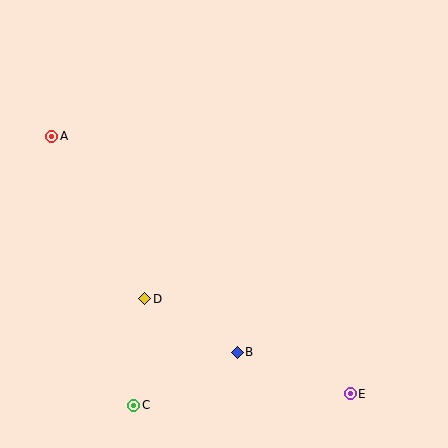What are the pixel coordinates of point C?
Point C is at (134, 405).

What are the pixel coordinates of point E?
Point E is at (350, 394).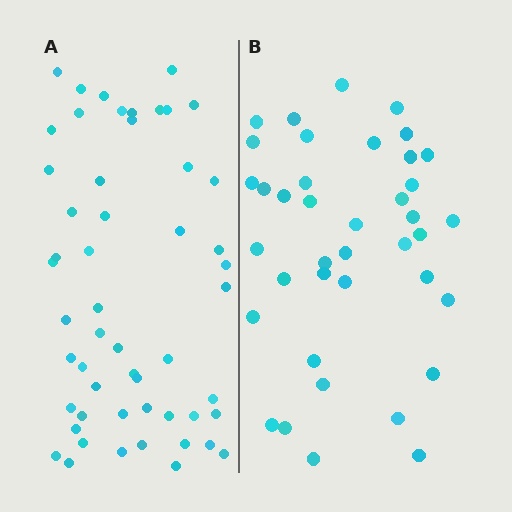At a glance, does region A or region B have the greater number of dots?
Region A (the left region) has more dots.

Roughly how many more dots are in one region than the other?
Region A has approximately 15 more dots than region B.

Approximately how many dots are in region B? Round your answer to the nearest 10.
About 40 dots. (The exact count is 39, which rounds to 40.)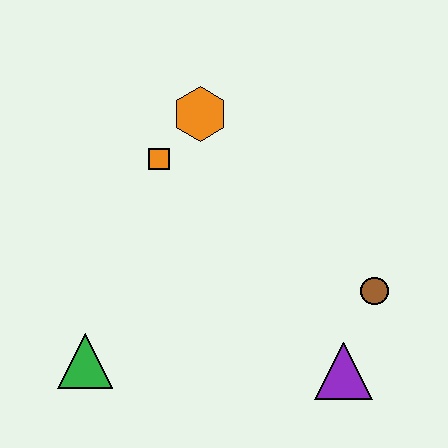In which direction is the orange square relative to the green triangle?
The orange square is above the green triangle.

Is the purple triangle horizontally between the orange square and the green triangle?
No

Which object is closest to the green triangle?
The orange square is closest to the green triangle.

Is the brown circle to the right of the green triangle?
Yes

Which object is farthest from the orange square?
The purple triangle is farthest from the orange square.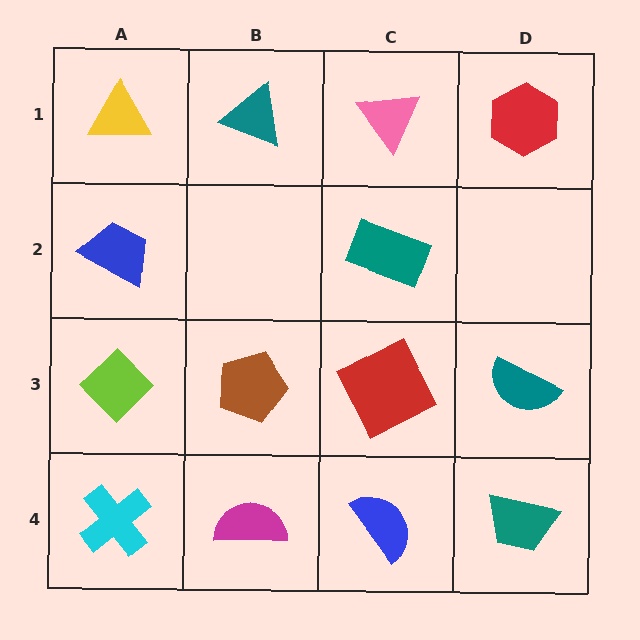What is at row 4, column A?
A cyan cross.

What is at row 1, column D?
A red hexagon.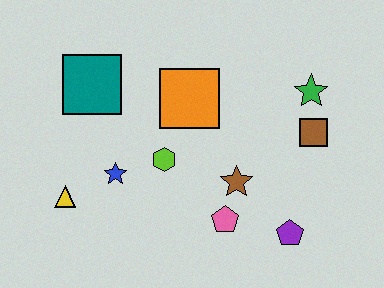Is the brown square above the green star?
No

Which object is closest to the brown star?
The pink pentagon is closest to the brown star.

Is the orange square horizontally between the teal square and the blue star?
No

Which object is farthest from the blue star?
The green star is farthest from the blue star.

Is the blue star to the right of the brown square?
No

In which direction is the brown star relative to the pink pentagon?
The brown star is above the pink pentagon.